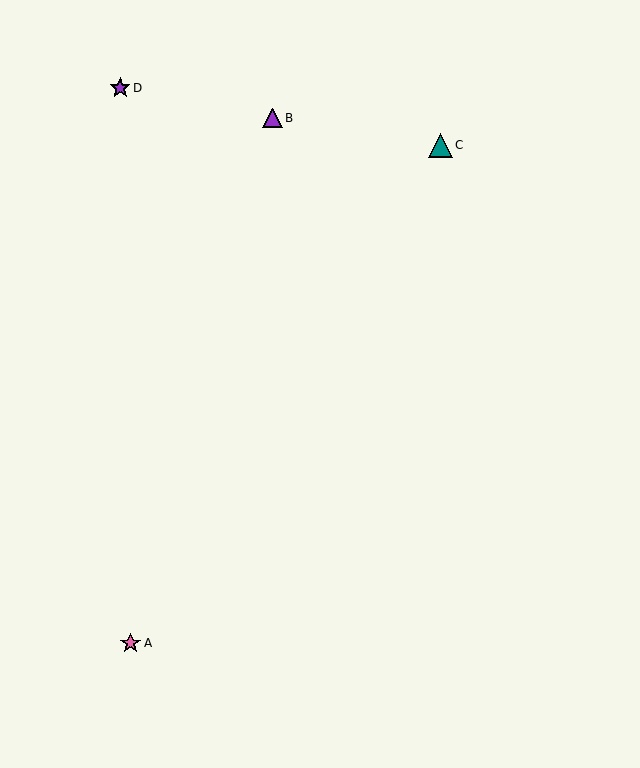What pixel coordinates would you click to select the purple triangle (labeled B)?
Click at (273, 118) to select the purple triangle B.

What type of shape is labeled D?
Shape D is a purple star.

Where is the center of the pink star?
The center of the pink star is at (131, 643).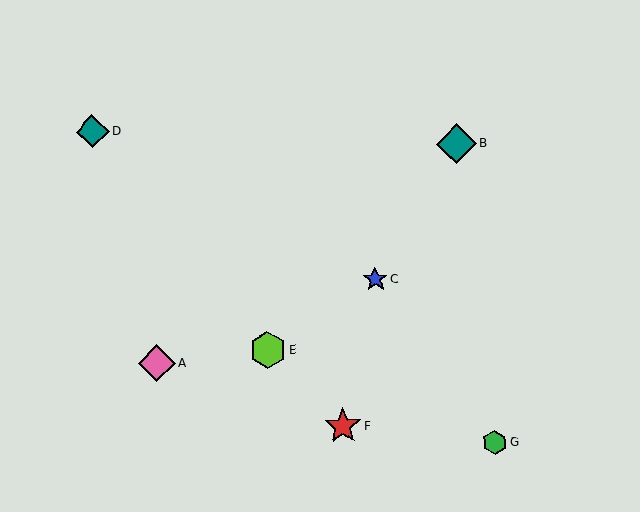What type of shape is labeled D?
Shape D is a teal diamond.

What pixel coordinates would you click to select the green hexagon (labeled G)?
Click at (495, 442) to select the green hexagon G.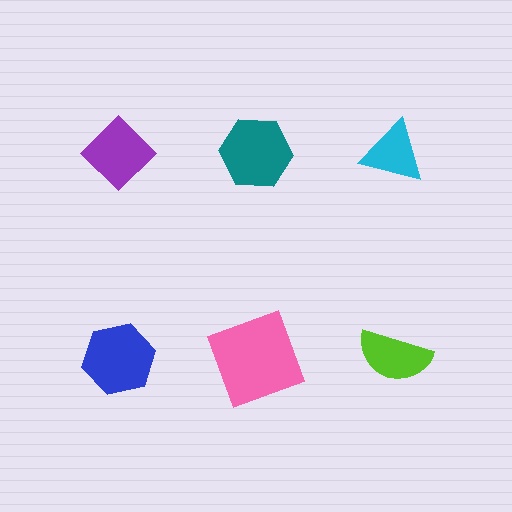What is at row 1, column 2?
A teal hexagon.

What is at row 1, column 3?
A cyan triangle.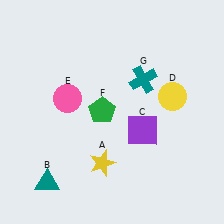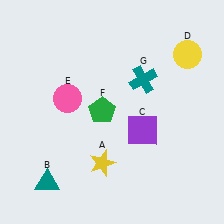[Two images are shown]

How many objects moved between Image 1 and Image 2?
1 object moved between the two images.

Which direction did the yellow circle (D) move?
The yellow circle (D) moved up.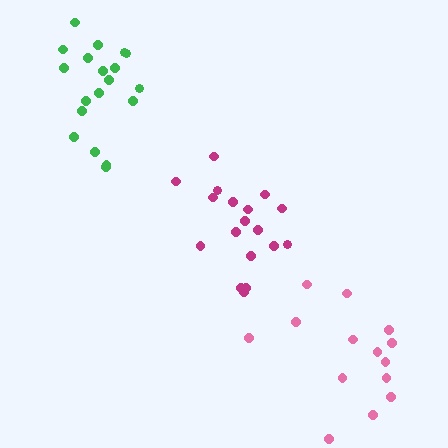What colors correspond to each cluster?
The clusters are colored: magenta, pink, green.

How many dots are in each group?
Group 1: 18 dots, Group 2: 14 dots, Group 3: 19 dots (51 total).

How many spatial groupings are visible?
There are 3 spatial groupings.